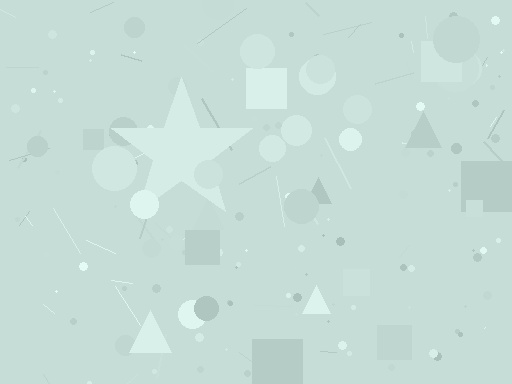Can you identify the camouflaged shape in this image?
The camouflaged shape is a star.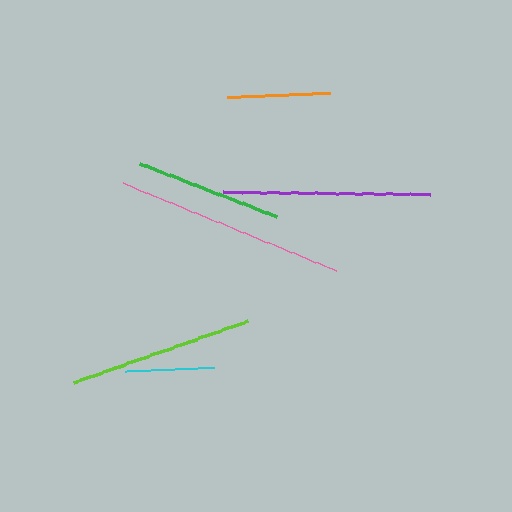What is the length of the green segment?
The green segment is approximately 147 pixels long.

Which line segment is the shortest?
The cyan line is the shortest at approximately 89 pixels.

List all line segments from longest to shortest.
From longest to shortest: pink, purple, lime, green, orange, cyan.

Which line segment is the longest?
The pink line is the longest at approximately 230 pixels.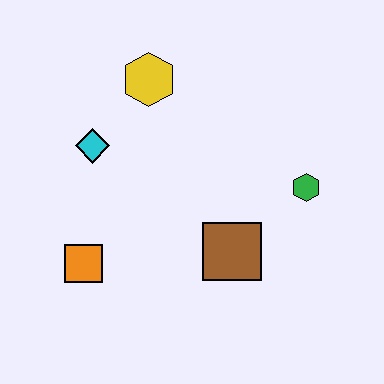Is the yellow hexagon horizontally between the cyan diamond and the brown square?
Yes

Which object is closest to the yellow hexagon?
The cyan diamond is closest to the yellow hexagon.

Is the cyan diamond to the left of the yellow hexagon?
Yes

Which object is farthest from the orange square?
The green hexagon is farthest from the orange square.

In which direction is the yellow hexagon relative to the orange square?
The yellow hexagon is above the orange square.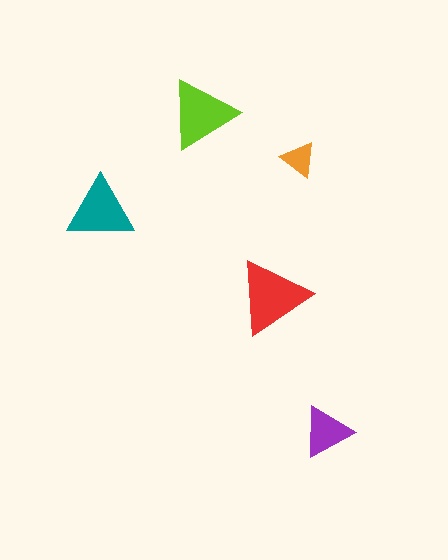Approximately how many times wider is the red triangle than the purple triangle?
About 1.5 times wider.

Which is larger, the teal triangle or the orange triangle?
The teal one.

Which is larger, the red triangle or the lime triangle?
The red one.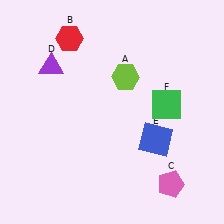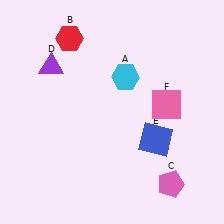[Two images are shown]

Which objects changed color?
A changed from lime to cyan. F changed from green to pink.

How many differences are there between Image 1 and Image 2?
There are 2 differences between the two images.